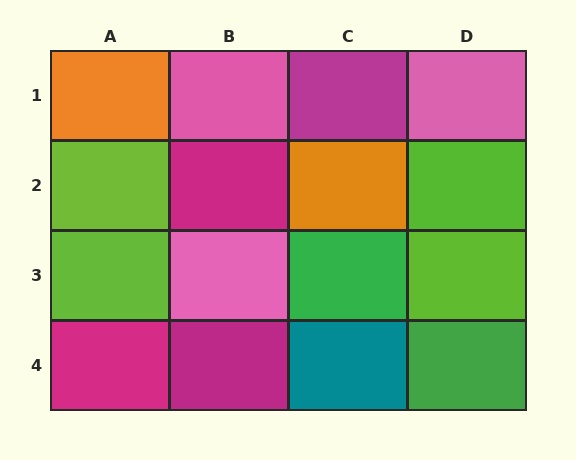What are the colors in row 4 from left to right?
Magenta, magenta, teal, green.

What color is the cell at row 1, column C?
Magenta.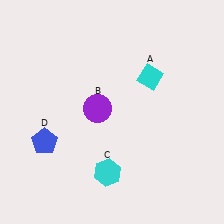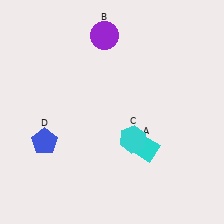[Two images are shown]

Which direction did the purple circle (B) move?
The purple circle (B) moved up.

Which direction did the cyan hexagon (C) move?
The cyan hexagon (C) moved up.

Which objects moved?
The objects that moved are: the cyan diamond (A), the purple circle (B), the cyan hexagon (C).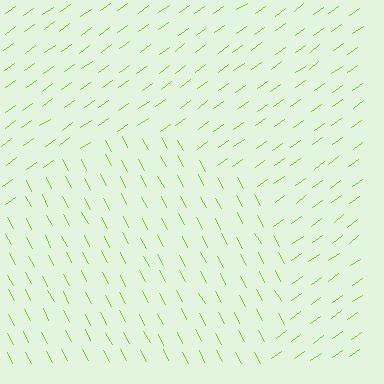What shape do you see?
I see a circle.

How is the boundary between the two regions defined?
The boundary is defined purely by a change in line orientation (approximately 82 degrees difference). All lines are the same color and thickness.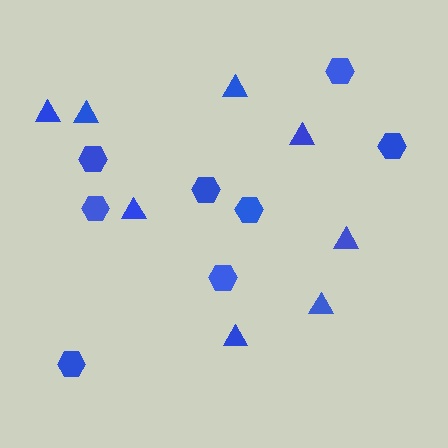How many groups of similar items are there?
There are 2 groups: one group of hexagons (8) and one group of triangles (8).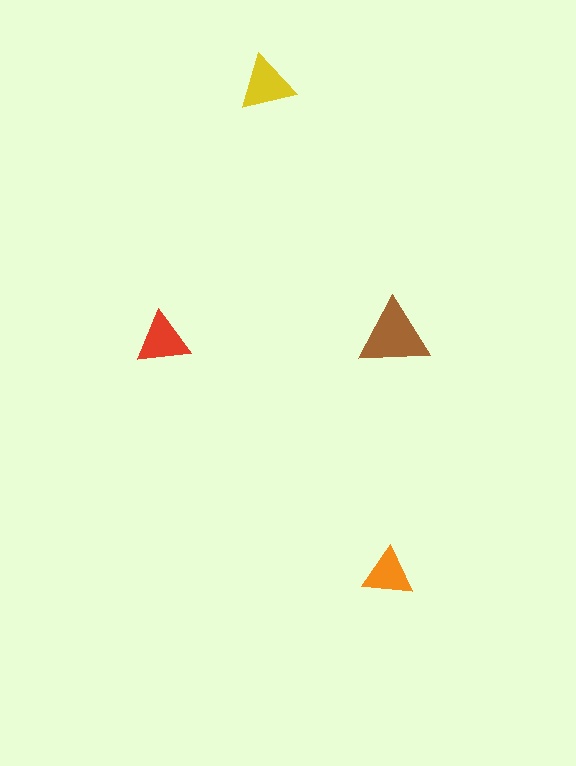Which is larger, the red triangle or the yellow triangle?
The yellow one.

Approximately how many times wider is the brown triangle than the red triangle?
About 1.5 times wider.